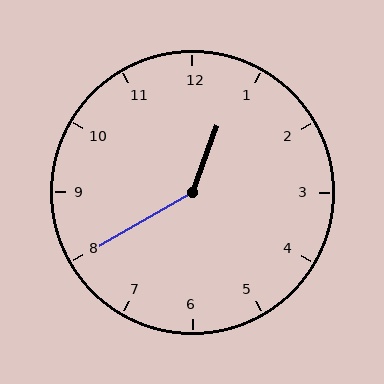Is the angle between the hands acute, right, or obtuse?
It is obtuse.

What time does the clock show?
12:40.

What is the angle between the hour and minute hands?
Approximately 140 degrees.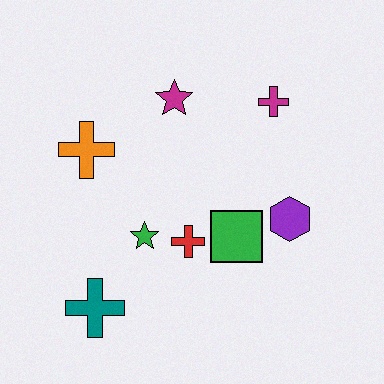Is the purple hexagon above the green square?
Yes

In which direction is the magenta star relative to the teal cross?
The magenta star is above the teal cross.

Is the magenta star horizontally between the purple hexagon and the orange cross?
Yes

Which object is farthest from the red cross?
The magenta cross is farthest from the red cross.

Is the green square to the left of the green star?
No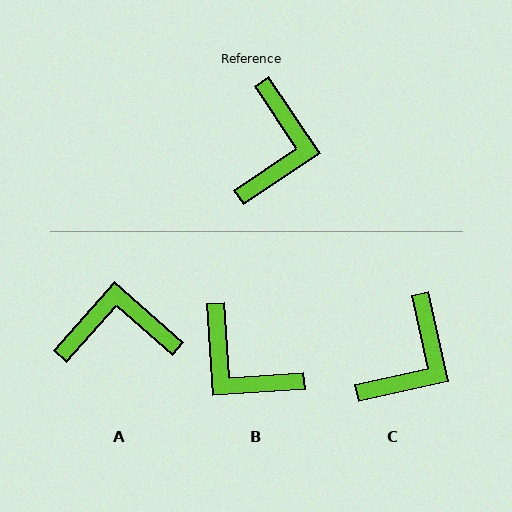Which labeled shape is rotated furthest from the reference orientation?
B, about 120 degrees away.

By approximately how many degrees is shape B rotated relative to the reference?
Approximately 120 degrees clockwise.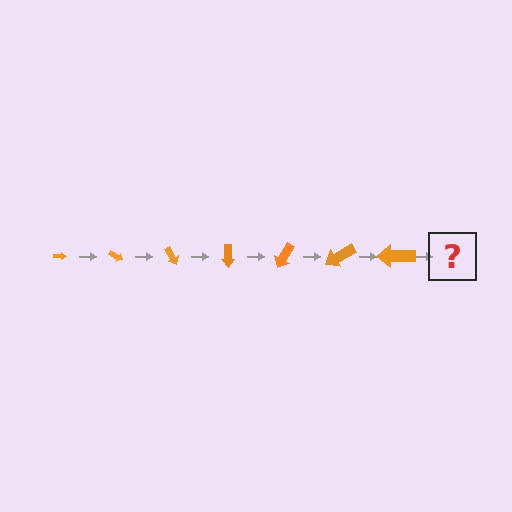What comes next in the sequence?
The next element should be an arrow, larger than the previous one and rotated 210 degrees from the start.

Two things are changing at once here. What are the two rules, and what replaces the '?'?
The two rules are that the arrow grows larger each step and it rotates 30 degrees each step. The '?' should be an arrow, larger than the previous one and rotated 210 degrees from the start.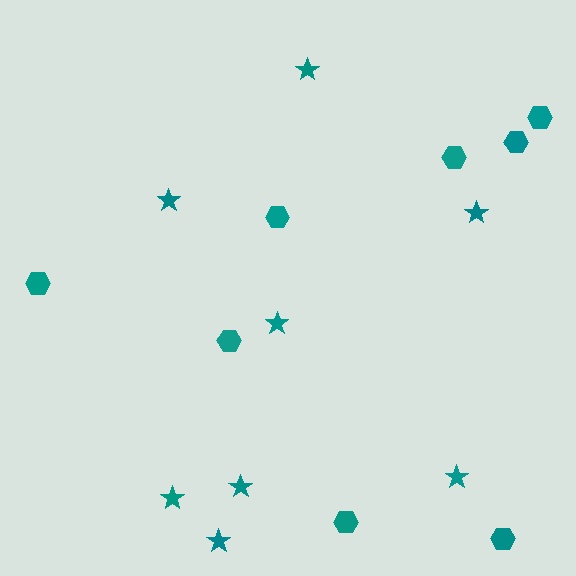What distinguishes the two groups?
There are 2 groups: one group of hexagons (8) and one group of stars (8).